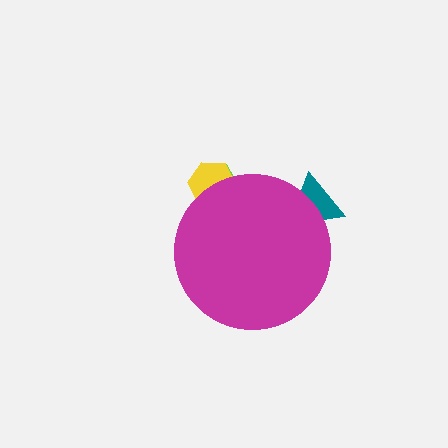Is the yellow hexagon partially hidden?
Yes, the yellow hexagon is partially hidden behind the magenta circle.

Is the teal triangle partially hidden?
Yes, the teal triangle is partially hidden behind the magenta circle.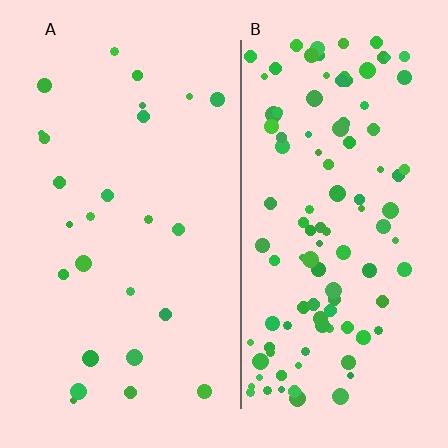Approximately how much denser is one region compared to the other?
Approximately 4.3× — region B over region A.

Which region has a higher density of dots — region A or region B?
B (the right).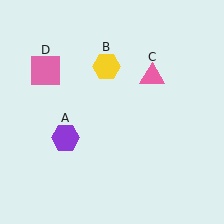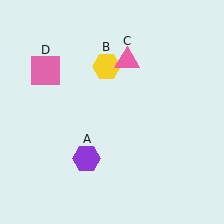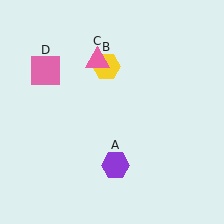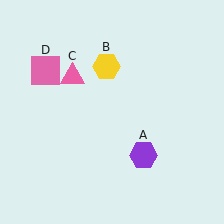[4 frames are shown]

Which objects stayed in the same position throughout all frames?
Yellow hexagon (object B) and pink square (object D) remained stationary.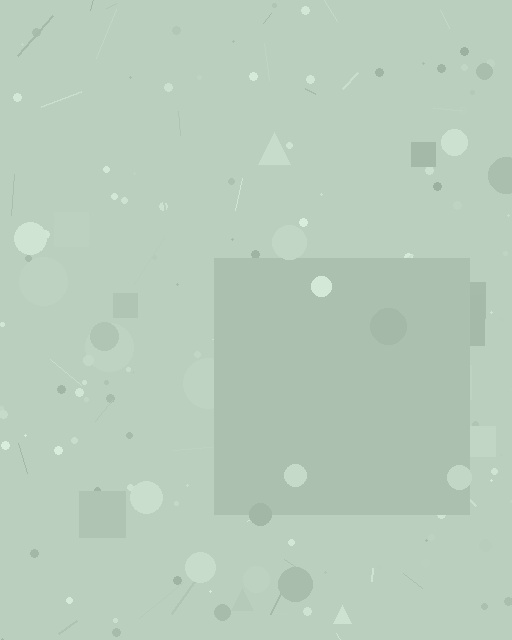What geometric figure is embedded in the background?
A square is embedded in the background.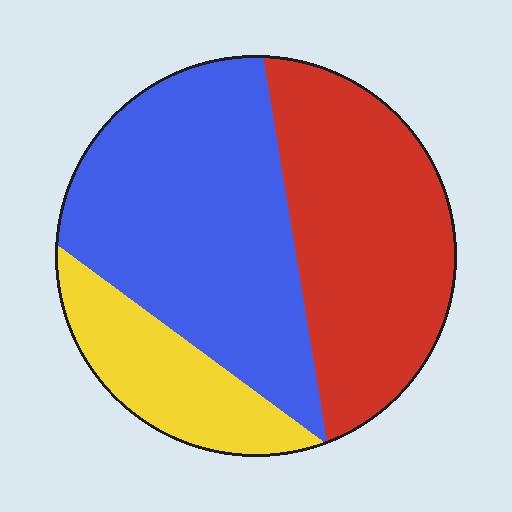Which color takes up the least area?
Yellow, at roughly 15%.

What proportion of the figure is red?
Red covers around 35% of the figure.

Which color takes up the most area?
Blue, at roughly 45%.